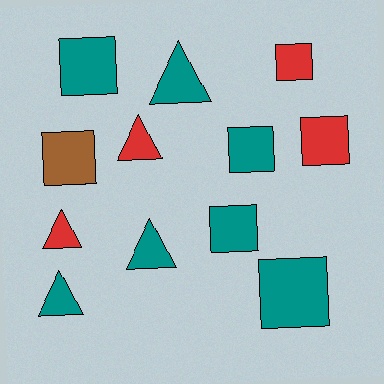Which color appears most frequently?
Teal, with 7 objects.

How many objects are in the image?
There are 12 objects.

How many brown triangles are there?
There are no brown triangles.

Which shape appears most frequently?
Square, with 7 objects.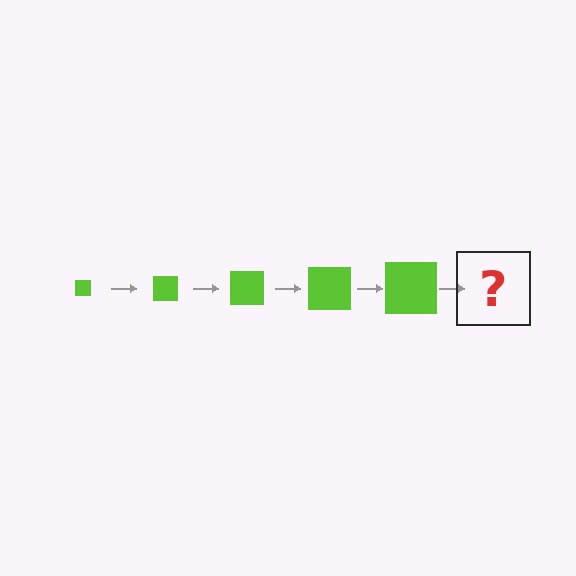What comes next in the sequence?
The next element should be a lime square, larger than the previous one.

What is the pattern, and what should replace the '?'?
The pattern is that the square gets progressively larger each step. The '?' should be a lime square, larger than the previous one.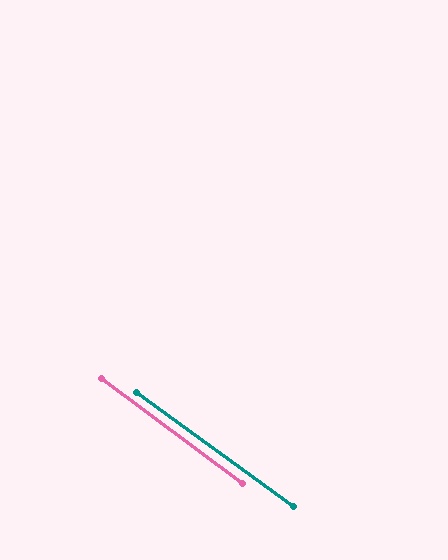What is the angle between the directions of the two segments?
Approximately 0 degrees.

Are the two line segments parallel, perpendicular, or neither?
Parallel — their directions differ by only 0.4°.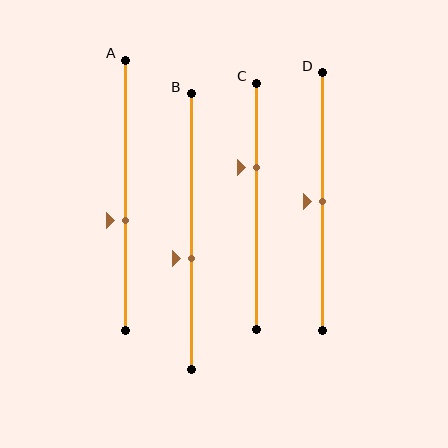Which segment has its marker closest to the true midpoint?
Segment D has its marker closest to the true midpoint.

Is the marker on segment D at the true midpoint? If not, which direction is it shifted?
Yes, the marker on segment D is at the true midpoint.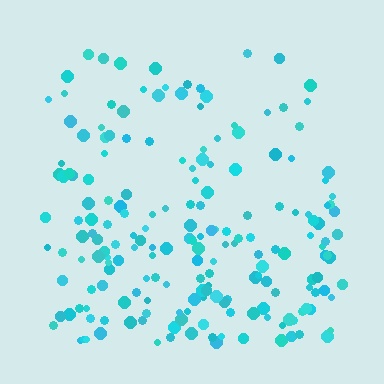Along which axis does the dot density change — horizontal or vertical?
Vertical.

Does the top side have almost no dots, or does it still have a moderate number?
Still a moderate number, just noticeably fewer than the bottom.